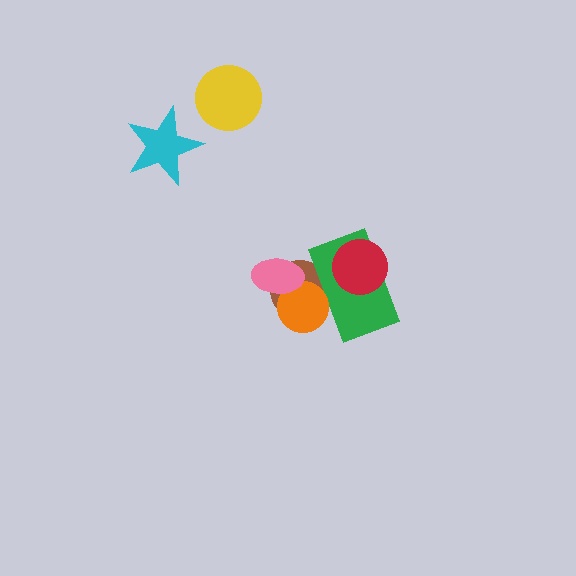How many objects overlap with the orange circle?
3 objects overlap with the orange circle.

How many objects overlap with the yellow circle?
0 objects overlap with the yellow circle.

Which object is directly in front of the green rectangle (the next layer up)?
The orange circle is directly in front of the green rectangle.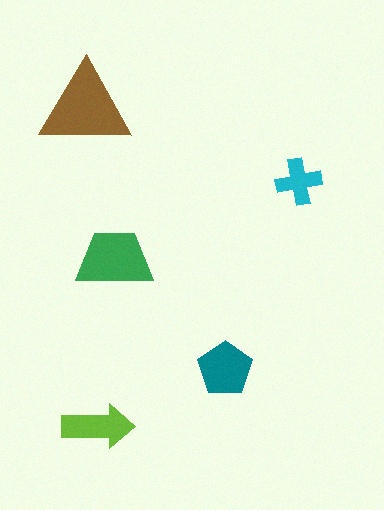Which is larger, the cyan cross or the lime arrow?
The lime arrow.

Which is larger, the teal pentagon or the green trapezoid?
The green trapezoid.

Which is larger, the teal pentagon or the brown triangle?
The brown triangle.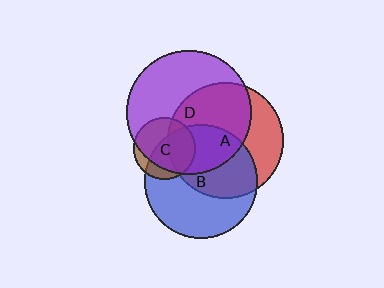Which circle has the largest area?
Circle D (purple).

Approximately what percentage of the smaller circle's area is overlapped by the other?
Approximately 55%.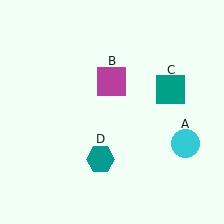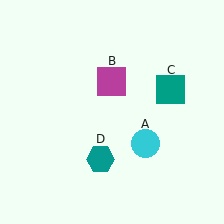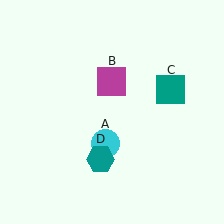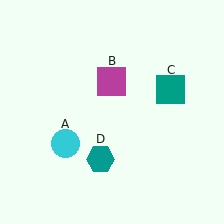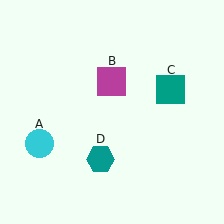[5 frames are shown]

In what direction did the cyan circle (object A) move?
The cyan circle (object A) moved left.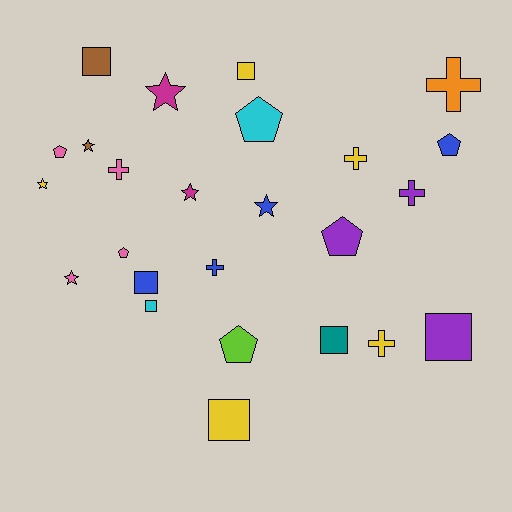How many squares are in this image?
There are 7 squares.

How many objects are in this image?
There are 25 objects.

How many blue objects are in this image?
There are 4 blue objects.